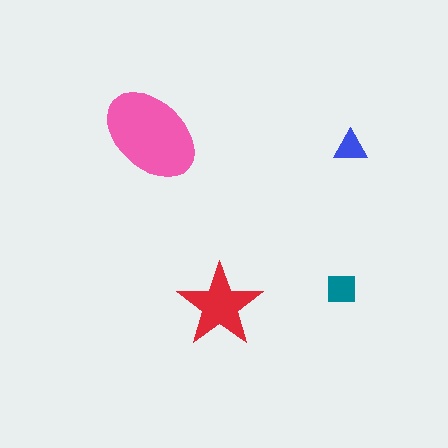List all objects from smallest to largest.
The blue triangle, the teal square, the red star, the pink ellipse.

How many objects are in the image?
There are 4 objects in the image.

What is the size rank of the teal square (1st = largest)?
3rd.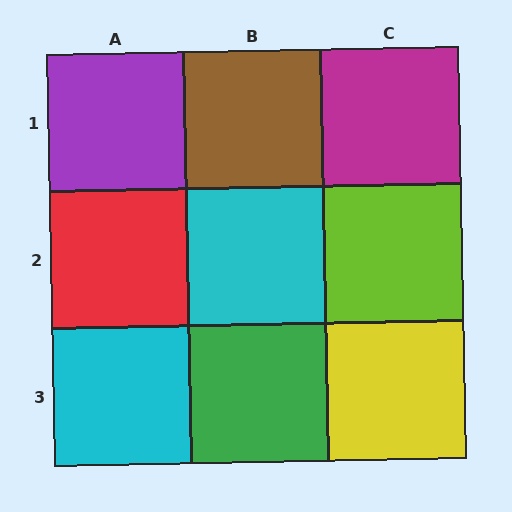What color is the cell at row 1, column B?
Brown.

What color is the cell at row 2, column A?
Red.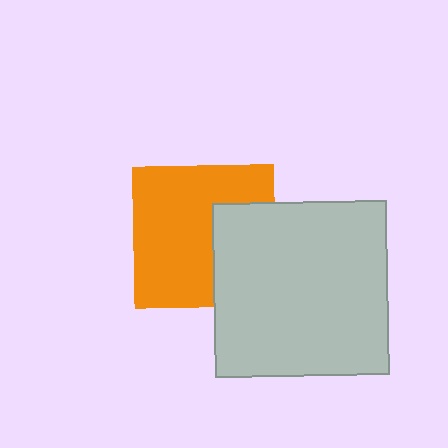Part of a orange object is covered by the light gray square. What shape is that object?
It is a square.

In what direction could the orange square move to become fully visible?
The orange square could move left. That would shift it out from behind the light gray square entirely.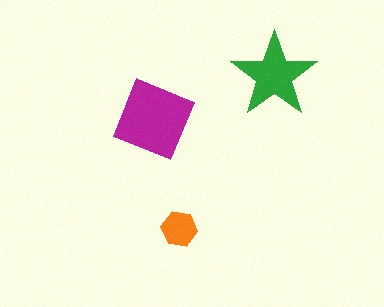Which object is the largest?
The magenta diamond.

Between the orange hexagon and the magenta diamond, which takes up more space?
The magenta diamond.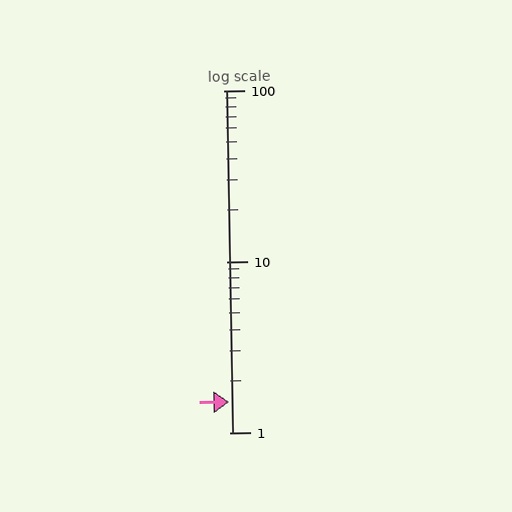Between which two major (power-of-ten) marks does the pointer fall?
The pointer is between 1 and 10.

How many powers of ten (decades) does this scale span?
The scale spans 2 decades, from 1 to 100.